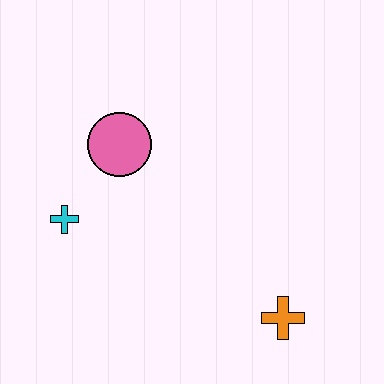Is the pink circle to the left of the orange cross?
Yes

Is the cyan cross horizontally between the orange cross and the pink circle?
No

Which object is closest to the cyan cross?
The pink circle is closest to the cyan cross.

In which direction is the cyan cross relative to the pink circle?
The cyan cross is below the pink circle.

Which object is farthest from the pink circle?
The orange cross is farthest from the pink circle.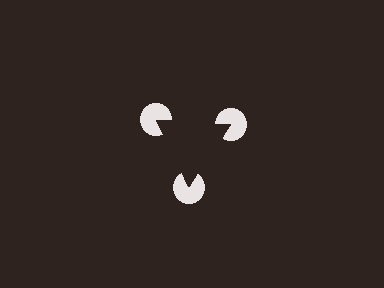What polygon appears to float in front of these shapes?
An illusory triangle — its edges are inferred from the aligned wedge cuts in the pac-man discs, not physically drawn.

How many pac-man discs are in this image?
There are 3 — one at each vertex of the illusory triangle.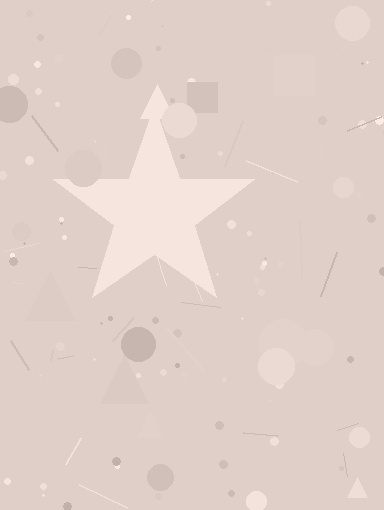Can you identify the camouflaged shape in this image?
The camouflaged shape is a star.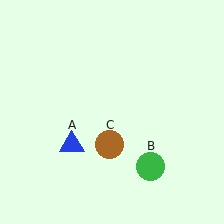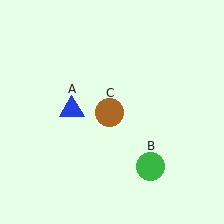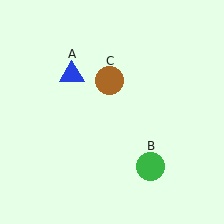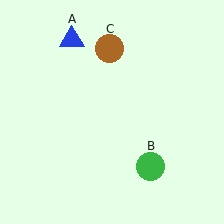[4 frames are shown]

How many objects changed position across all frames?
2 objects changed position: blue triangle (object A), brown circle (object C).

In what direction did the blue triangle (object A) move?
The blue triangle (object A) moved up.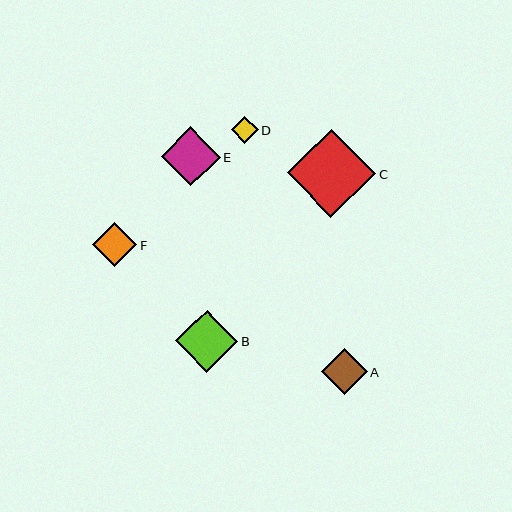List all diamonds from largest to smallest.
From largest to smallest: C, B, E, A, F, D.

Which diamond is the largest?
Diamond C is the largest with a size of approximately 88 pixels.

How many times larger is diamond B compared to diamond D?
Diamond B is approximately 2.3 times the size of diamond D.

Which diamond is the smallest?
Diamond D is the smallest with a size of approximately 27 pixels.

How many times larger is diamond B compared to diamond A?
Diamond B is approximately 1.4 times the size of diamond A.